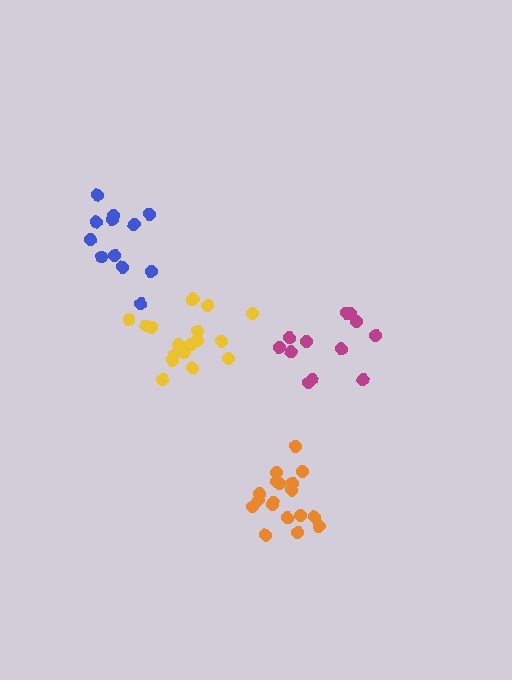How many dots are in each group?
Group 1: 12 dots, Group 2: 18 dots, Group 3: 18 dots, Group 4: 12 dots (60 total).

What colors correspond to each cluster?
The clusters are colored: blue, orange, yellow, magenta.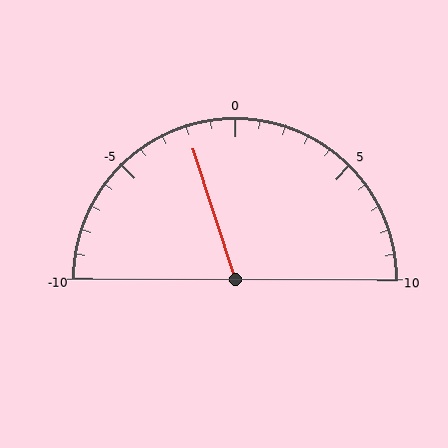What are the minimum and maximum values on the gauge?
The gauge ranges from -10 to 10.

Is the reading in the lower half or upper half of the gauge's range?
The reading is in the lower half of the range (-10 to 10).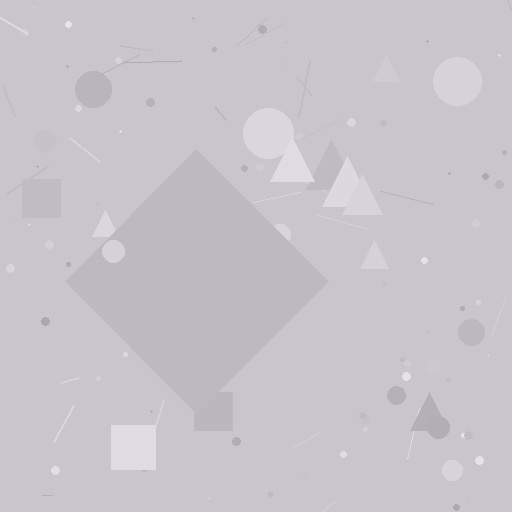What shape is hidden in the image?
A diamond is hidden in the image.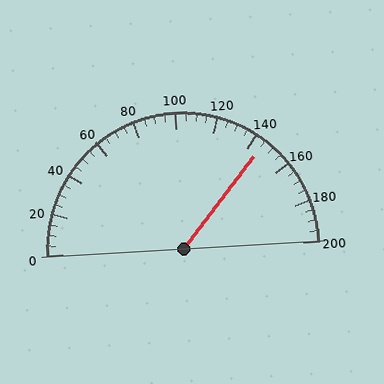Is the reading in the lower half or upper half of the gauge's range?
The reading is in the upper half of the range (0 to 200).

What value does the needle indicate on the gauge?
The needle indicates approximately 145.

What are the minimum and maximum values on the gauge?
The gauge ranges from 0 to 200.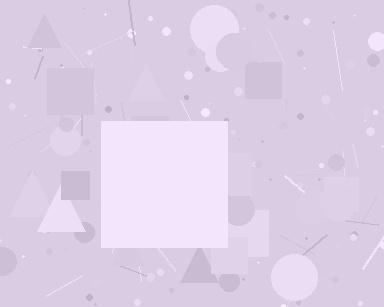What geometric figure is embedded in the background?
A square is embedded in the background.